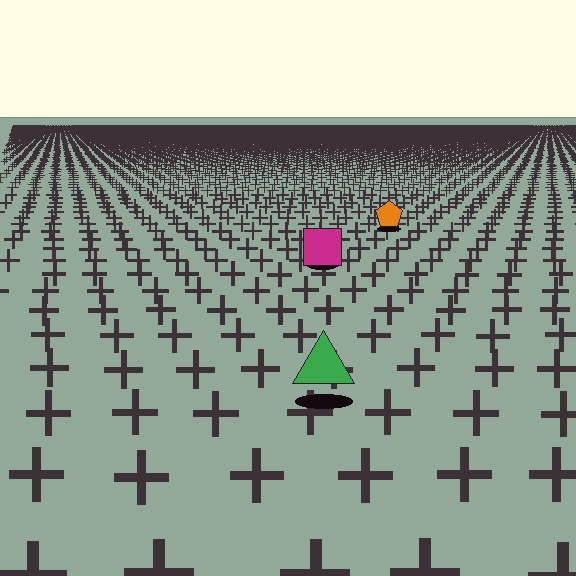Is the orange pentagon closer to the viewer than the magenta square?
No. The magenta square is closer — you can tell from the texture gradient: the ground texture is coarser near it.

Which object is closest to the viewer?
The green triangle is closest. The texture marks near it are larger and more spread out.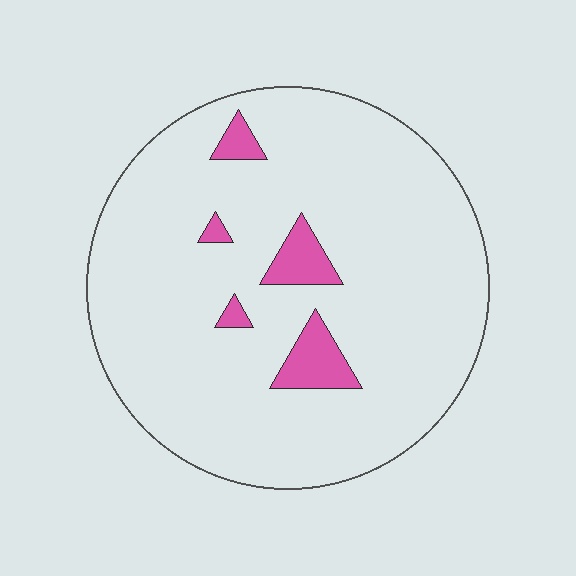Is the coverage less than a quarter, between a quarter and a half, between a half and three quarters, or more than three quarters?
Less than a quarter.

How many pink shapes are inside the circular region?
5.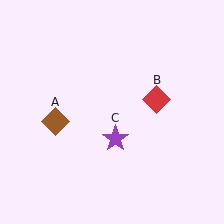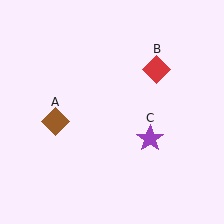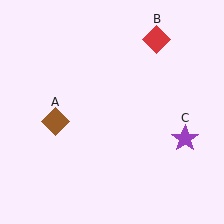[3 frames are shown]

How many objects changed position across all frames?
2 objects changed position: red diamond (object B), purple star (object C).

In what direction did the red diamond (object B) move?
The red diamond (object B) moved up.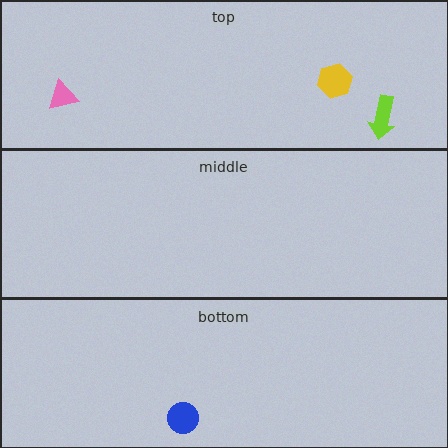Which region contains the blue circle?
The bottom region.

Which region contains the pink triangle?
The top region.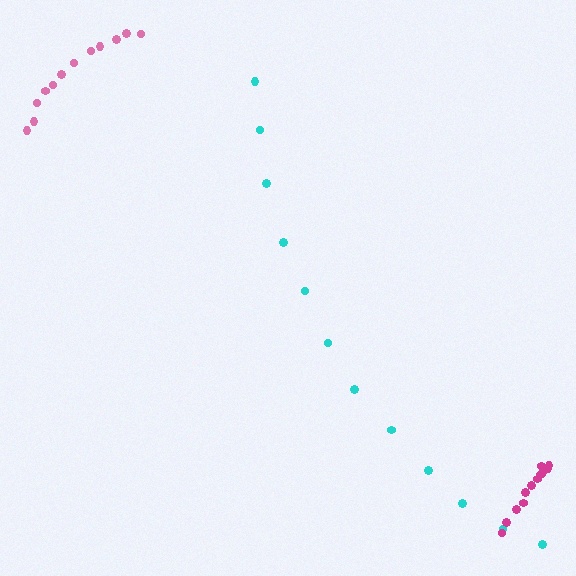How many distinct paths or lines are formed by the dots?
There are 3 distinct paths.